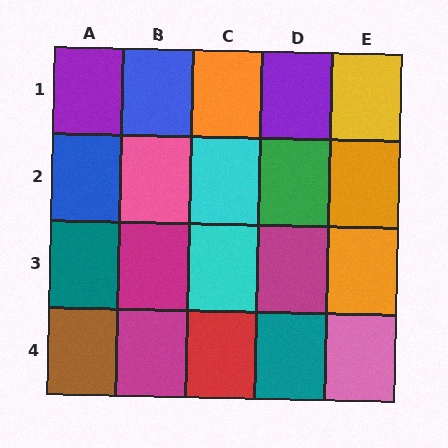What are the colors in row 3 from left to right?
Teal, magenta, cyan, magenta, orange.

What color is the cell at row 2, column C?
Cyan.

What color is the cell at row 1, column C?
Orange.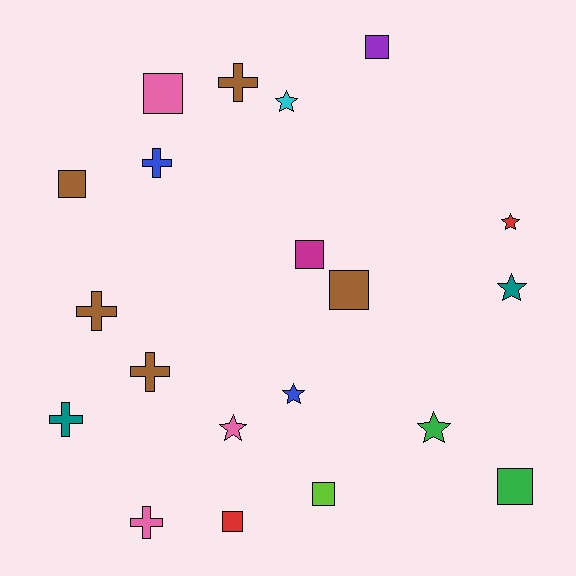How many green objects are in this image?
There are 2 green objects.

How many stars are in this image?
There are 6 stars.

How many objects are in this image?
There are 20 objects.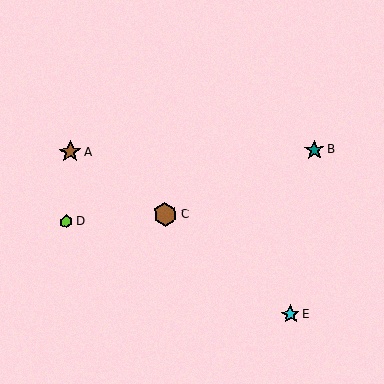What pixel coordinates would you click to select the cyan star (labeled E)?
Click at (291, 314) to select the cyan star E.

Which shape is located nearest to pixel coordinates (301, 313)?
The cyan star (labeled E) at (291, 314) is nearest to that location.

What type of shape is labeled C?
Shape C is a brown hexagon.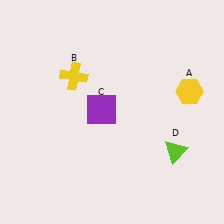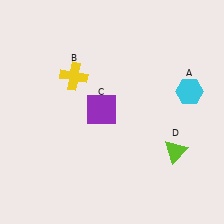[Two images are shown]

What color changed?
The hexagon (A) changed from yellow in Image 1 to cyan in Image 2.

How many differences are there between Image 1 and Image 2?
There is 1 difference between the two images.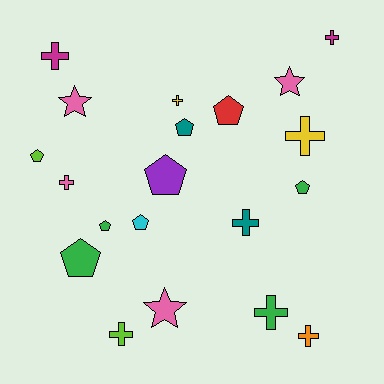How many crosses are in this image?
There are 9 crosses.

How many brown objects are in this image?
There are no brown objects.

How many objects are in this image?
There are 20 objects.